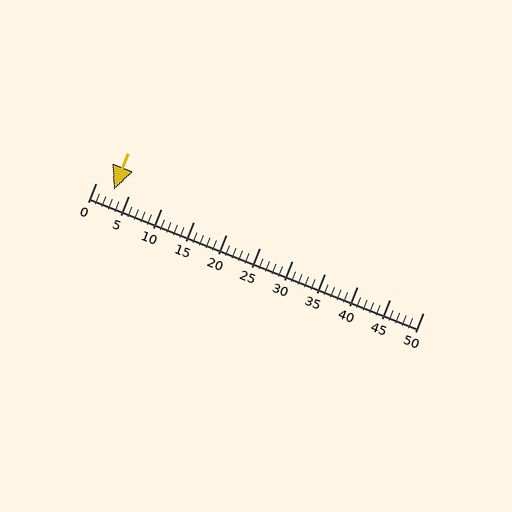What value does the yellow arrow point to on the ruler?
The yellow arrow points to approximately 3.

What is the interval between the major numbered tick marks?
The major tick marks are spaced 5 units apart.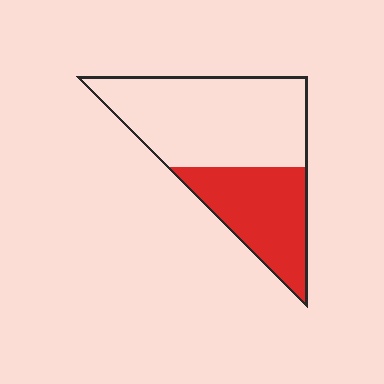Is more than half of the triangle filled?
No.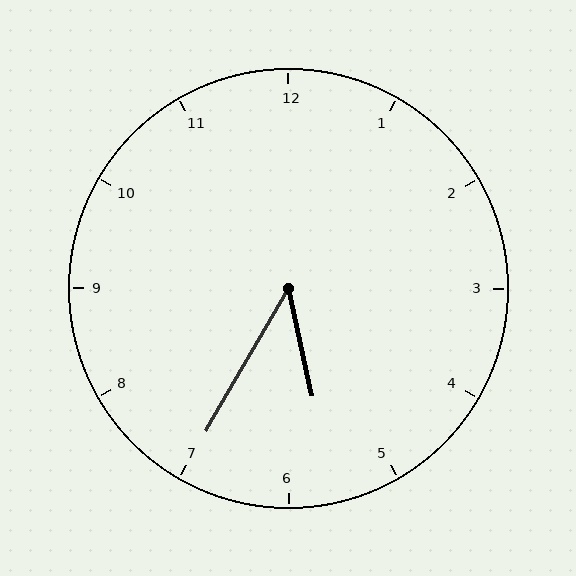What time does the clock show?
5:35.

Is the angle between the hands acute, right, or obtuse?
It is acute.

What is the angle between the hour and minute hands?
Approximately 42 degrees.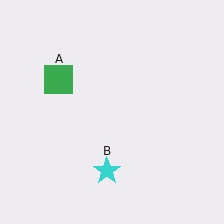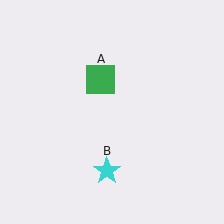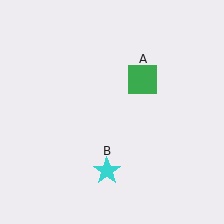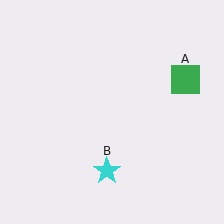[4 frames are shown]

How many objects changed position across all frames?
1 object changed position: green square (object A).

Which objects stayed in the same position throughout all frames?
Cyan star (object B) remained stationary.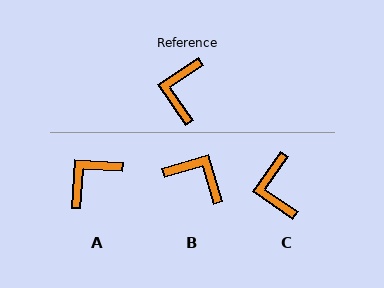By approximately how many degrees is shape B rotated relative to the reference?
Approximately 108 degrees clockwise.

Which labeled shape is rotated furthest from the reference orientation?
B, about 108 degrees away.